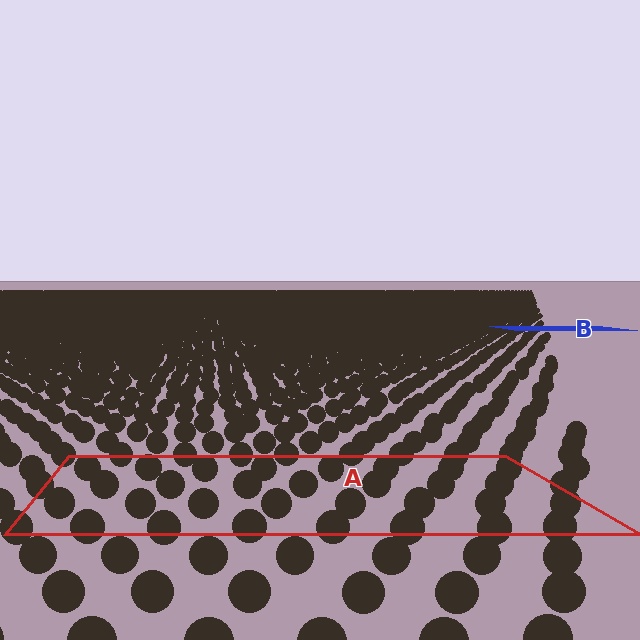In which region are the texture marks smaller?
The texture marks are smaller in region B, because it is farther away.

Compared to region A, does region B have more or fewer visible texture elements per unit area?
Region B has more texture elements per unit area — they are packed more densely because it is farther away.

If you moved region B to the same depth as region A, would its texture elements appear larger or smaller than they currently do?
They would appear larger. At a closer depth, the same texture elements are projected at a bigger on-screen size.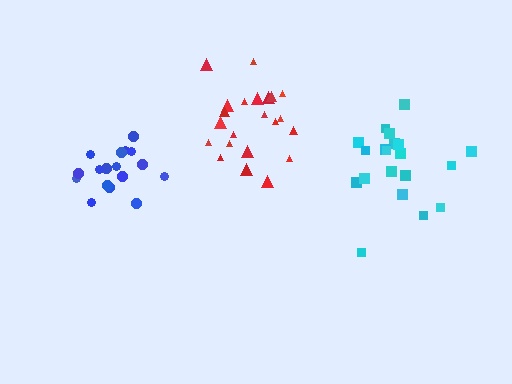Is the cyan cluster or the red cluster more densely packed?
Red.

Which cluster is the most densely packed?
Blue.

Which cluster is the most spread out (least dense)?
Cyan.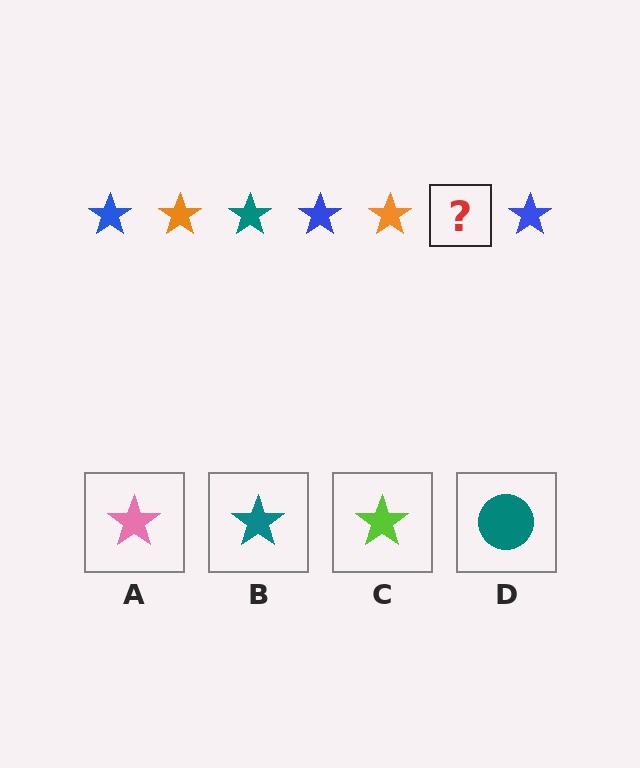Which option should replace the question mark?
Option B.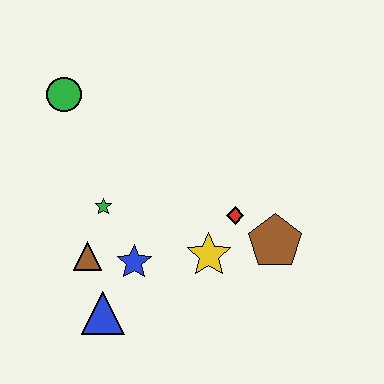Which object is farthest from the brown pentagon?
The green circle is farthest from the brown pentagon.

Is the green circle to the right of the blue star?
No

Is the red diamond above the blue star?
Yes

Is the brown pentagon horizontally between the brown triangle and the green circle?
No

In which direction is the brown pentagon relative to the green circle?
The brown pentagon is to the right of the green circle.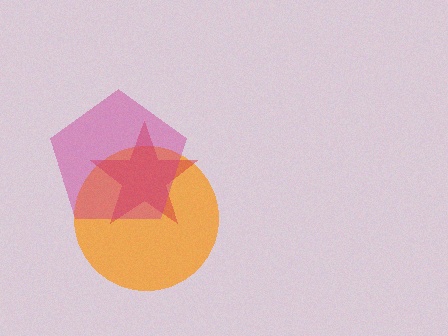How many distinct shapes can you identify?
There are 3 distinct shapes: an orange circle, a red star, a magenta pentagon.